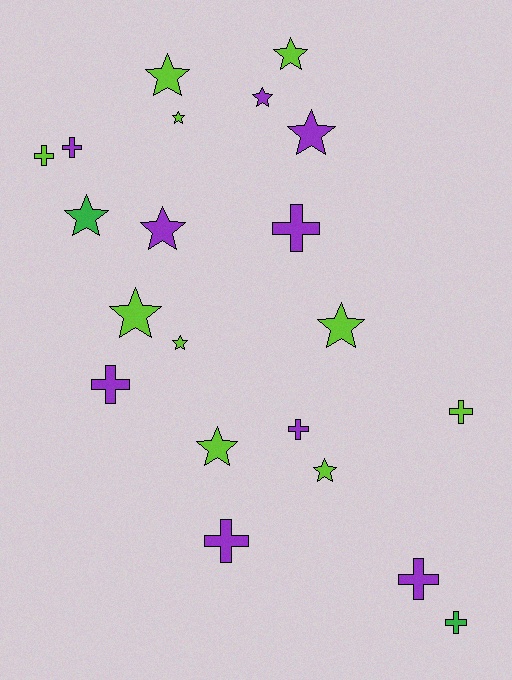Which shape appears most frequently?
Star, with 12 objects.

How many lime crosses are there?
There are 2 lime crosses.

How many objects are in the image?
There are 21 objects.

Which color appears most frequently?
Lime, with 10 objects.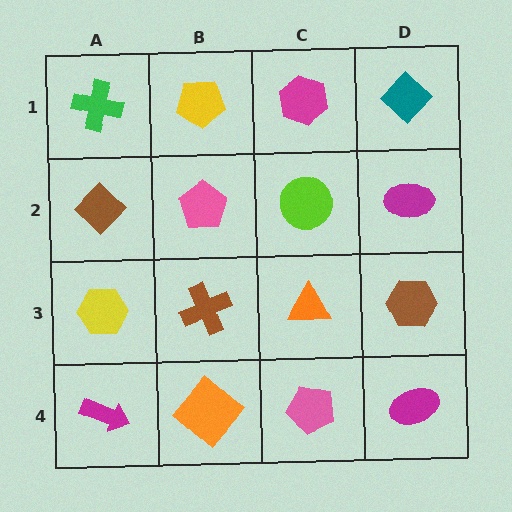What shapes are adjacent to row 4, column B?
A brown cross (row 3, column B), a magenta arrow (row 4, column A), a pink pentagon (row 4, column C).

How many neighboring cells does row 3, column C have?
4.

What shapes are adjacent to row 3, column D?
A magenta ellipse (row 2, column D), a magenta ellipse (row 4, column D), an orange triangle (row 3, column C).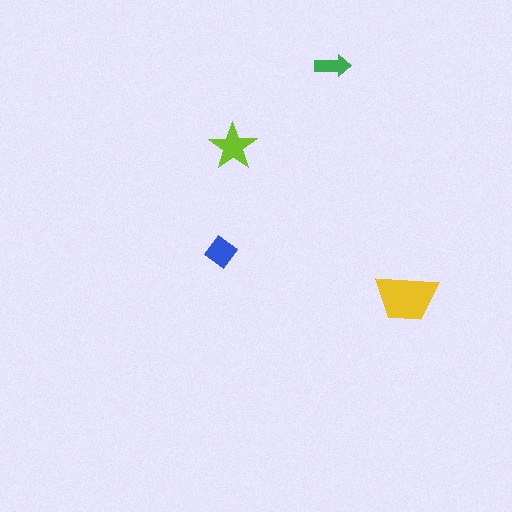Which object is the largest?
The yellow trapezoid.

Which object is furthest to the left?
The blue diamond is leftmost.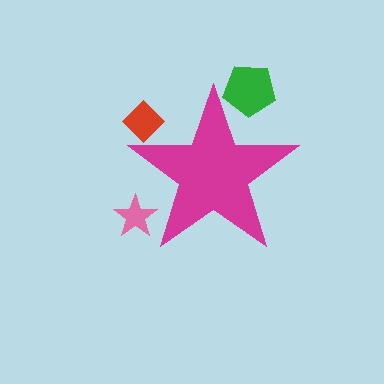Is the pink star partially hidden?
Yes, the pink star is partially hidden behind the magenta star.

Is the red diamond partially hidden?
Yes, the red diamond is partially hidden behind the magenta star.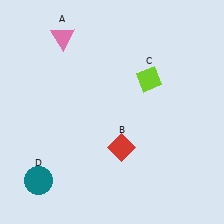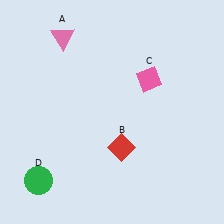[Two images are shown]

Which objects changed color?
C changed from lime to pink. D changed from teal to green.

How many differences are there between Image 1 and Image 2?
There are 2 differences between the two images.